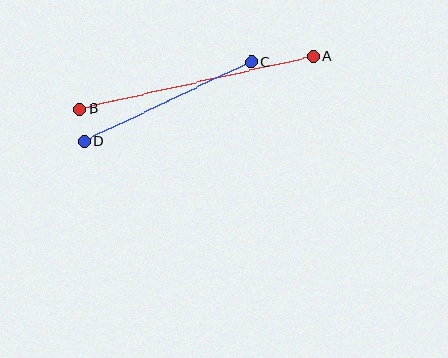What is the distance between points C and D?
The distance is approximately 185 pixels.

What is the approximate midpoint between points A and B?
The midpoint is at approximately (196, 83) pixels.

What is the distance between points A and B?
The distance is approximately 239 pixels.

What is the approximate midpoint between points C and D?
The midpoint is at approximately (168, 102) pixels.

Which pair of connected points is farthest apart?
Points A and B are farthest apart.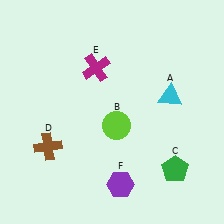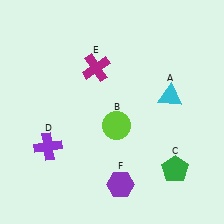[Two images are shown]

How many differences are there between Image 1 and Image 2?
There is 1 difference between the two images.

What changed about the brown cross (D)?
In Image 1, D is brown. In Image 2, it changed to purple.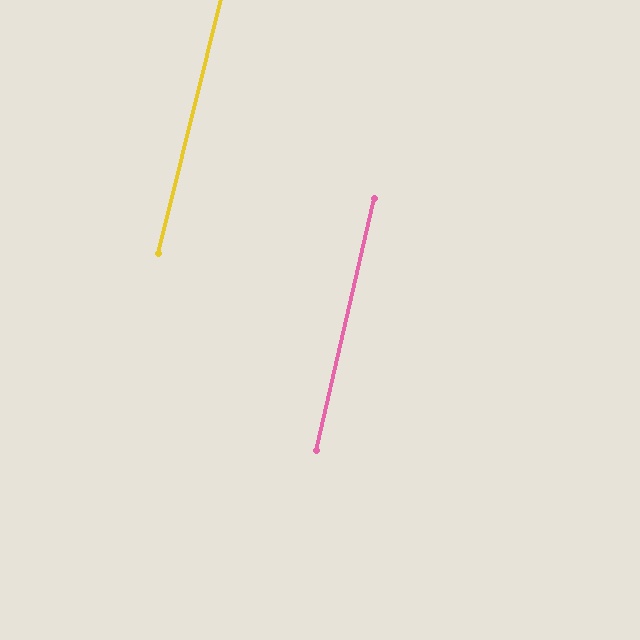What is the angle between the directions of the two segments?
Approximately 1 degree.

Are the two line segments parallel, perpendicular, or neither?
Parallel — their directions differ by only 0.8°.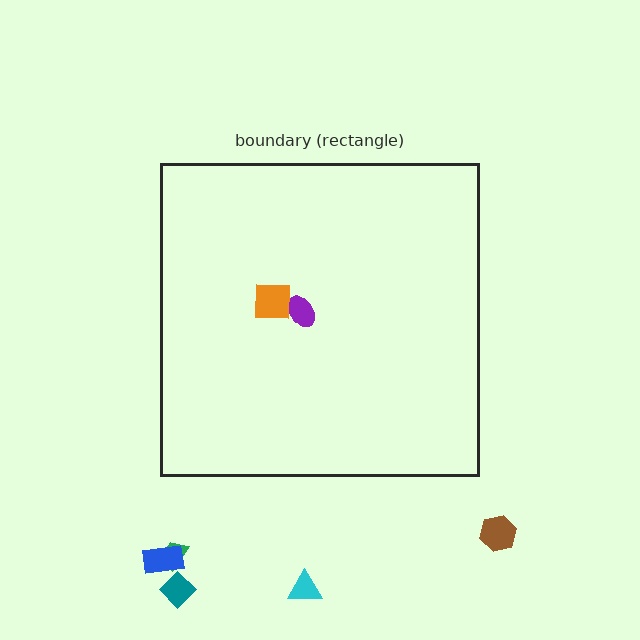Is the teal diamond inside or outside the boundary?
Outside.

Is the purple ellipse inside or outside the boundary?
Inside.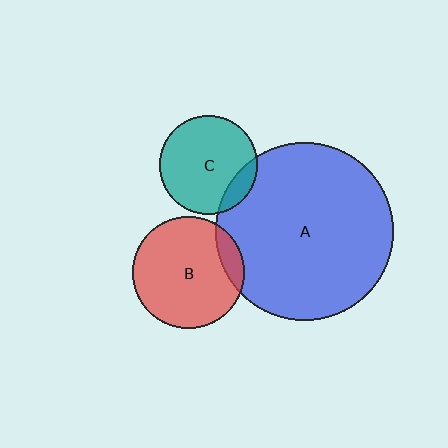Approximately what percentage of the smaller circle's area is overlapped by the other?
Approximately 10%.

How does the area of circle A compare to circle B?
Approximately 2.5 times.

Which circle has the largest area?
Circle A (blue).